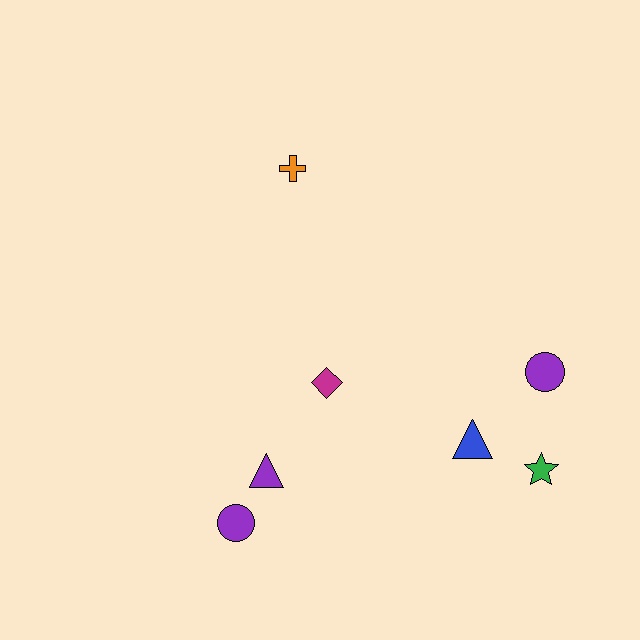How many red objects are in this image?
There are no red objects.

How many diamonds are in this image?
There is 1 diamond.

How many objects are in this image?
There are 7 objects.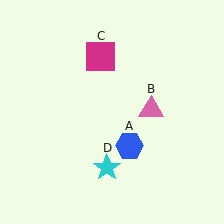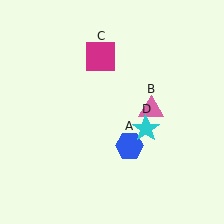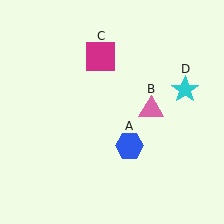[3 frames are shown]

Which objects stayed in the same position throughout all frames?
Blue hexagon (object A) and pink triangle (object B) and magenta square (object C) remained stationary.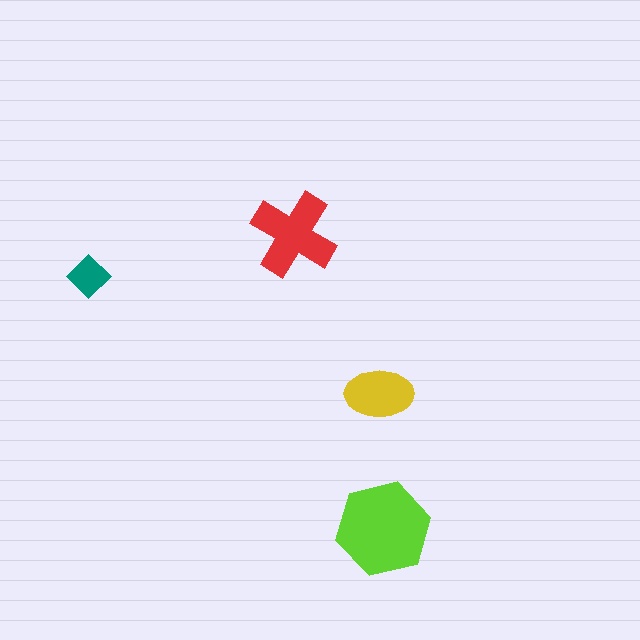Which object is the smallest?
The teal diamond.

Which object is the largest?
The lime hexagon.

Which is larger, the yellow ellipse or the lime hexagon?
The lime hexagon.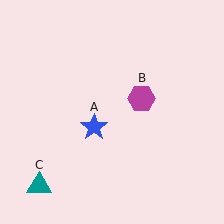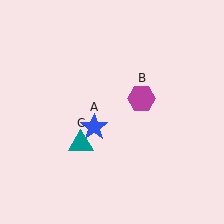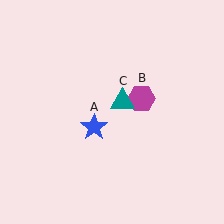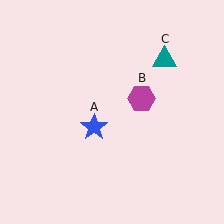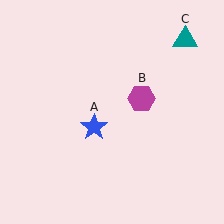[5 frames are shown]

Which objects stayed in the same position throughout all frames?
Blue star (object A) and magenta hexagon (object B) remained stationary.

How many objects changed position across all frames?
1 object changed position: teal triangle (object C).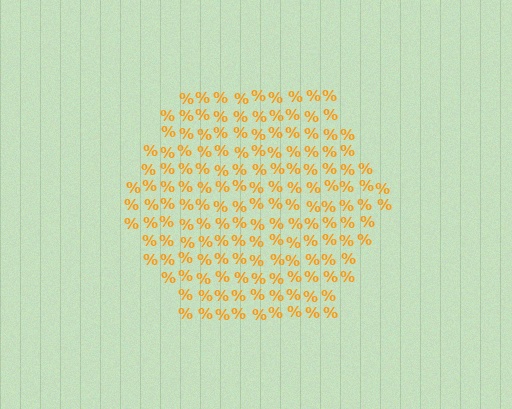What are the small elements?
The small elements are percent signs.